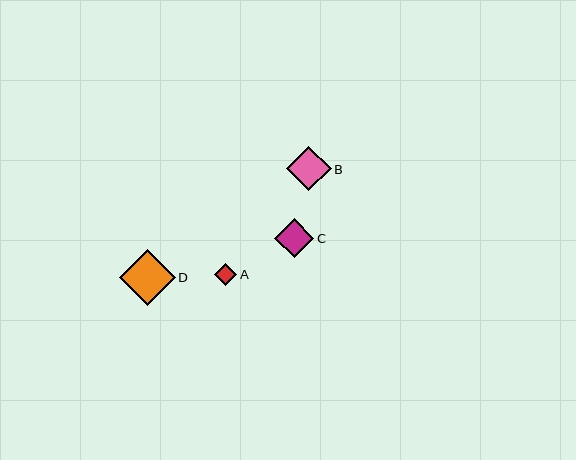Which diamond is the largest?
Diamond D is the largest with a size of approximately 56 pixels.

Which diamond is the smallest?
Diamond A is the smallest with a size of approximately 22 pixels.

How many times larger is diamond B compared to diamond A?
Diamond B is approximately 2.0 times the size of diamond A.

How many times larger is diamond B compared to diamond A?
Diamond B is approximately 2.0 times the size of diamond A.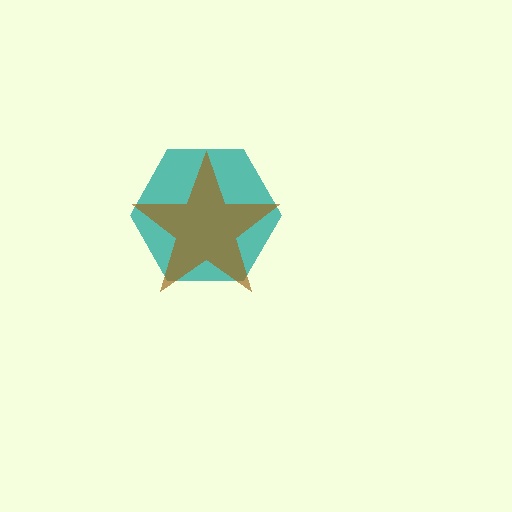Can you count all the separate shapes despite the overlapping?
Yes, there are 2 separate shapes.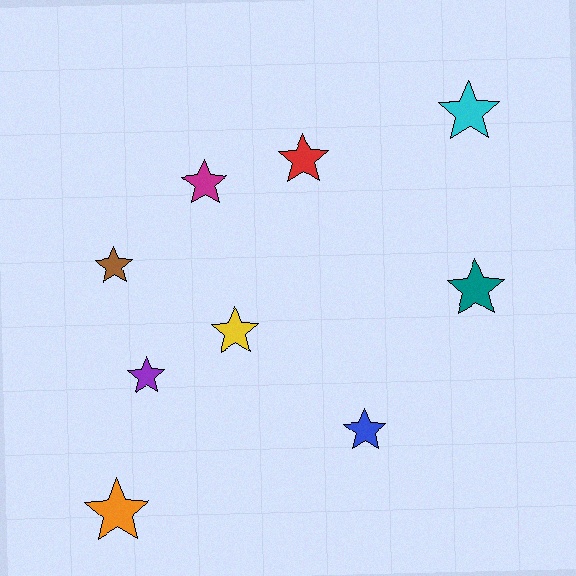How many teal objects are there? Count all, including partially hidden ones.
There is 1 teal object.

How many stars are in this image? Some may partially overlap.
There are 9 stars.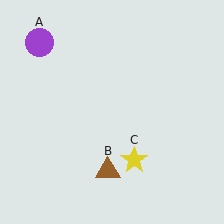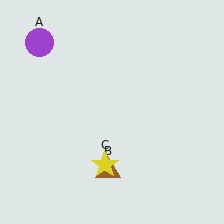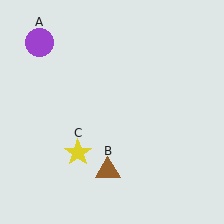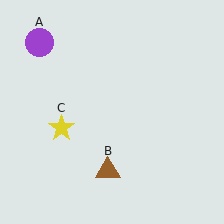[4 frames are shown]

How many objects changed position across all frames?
1 object changed position: yellow star (object C).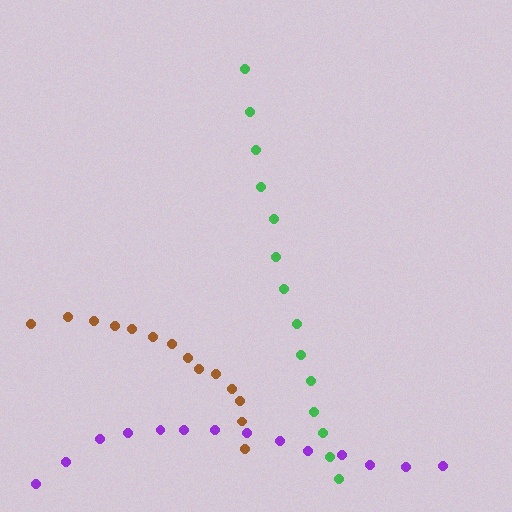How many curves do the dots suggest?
There are 3 distinct paths.